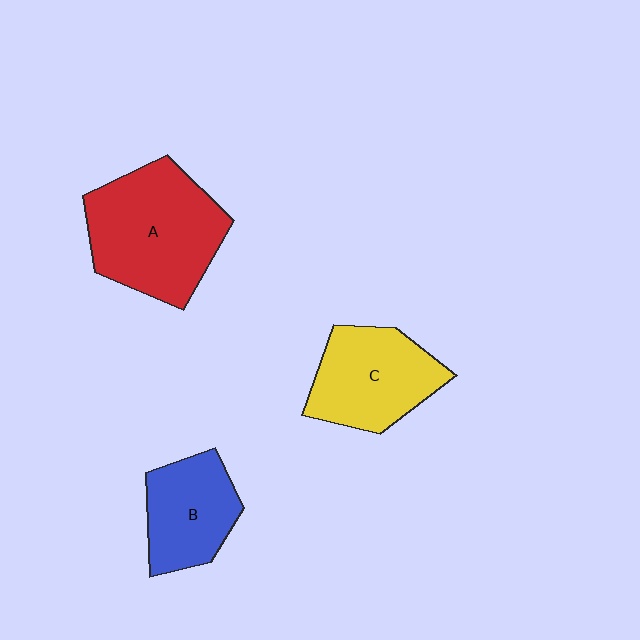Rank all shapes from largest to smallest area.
From largest to smallest: A (red), C (yellow), B (blue).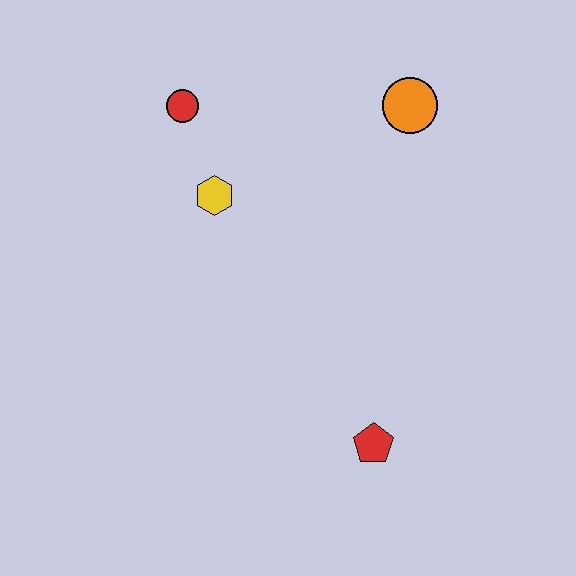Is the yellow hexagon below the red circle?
Yes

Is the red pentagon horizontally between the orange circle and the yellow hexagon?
Yes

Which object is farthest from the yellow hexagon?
The red pentagon is farthest from the yellow hexagon.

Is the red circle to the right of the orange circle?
No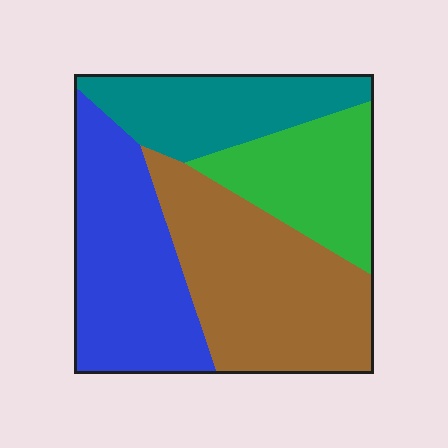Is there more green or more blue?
Blue.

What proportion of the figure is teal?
Teal covers roughly 20% of the figure.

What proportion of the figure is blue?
Blue takes up about one quarter (1/4) of the figure.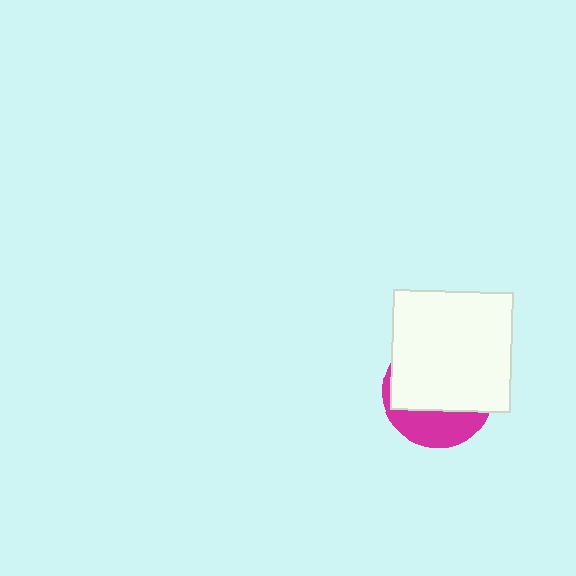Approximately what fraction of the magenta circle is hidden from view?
Roughly 69% of the magenta circle is hidden behind the white square.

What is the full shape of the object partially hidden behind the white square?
The partially hidden object is a magenta circle.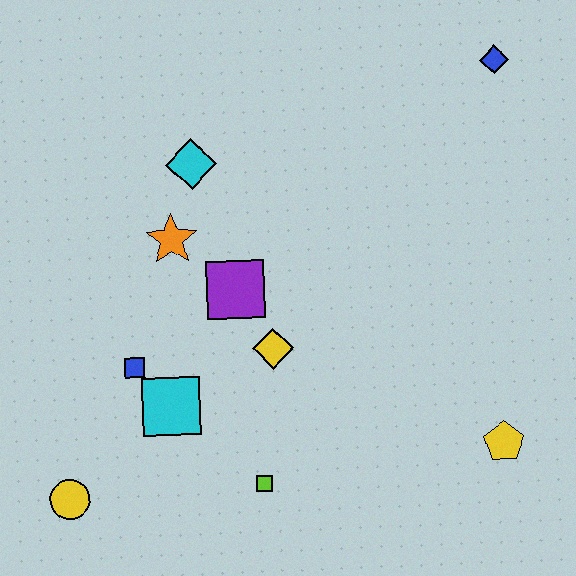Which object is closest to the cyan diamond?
The orange star is closest to the cyan diamond.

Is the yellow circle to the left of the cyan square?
Yes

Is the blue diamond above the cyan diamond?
Yes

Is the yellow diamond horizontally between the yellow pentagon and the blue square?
Yes